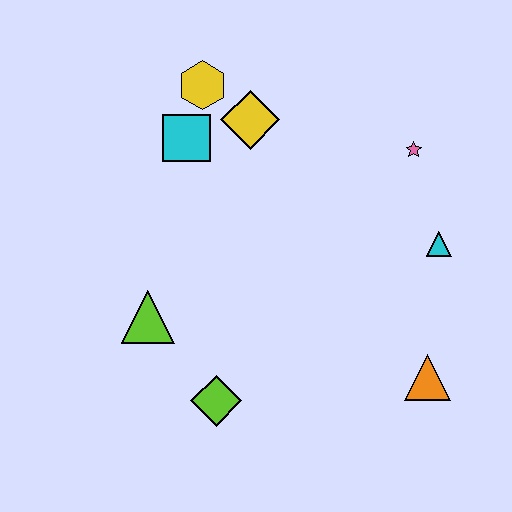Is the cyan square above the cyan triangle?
Yes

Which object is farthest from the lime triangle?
The pink star is farthest from the lime triangle.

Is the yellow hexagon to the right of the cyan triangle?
No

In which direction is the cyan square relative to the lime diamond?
The cyan square is above the lime diamond.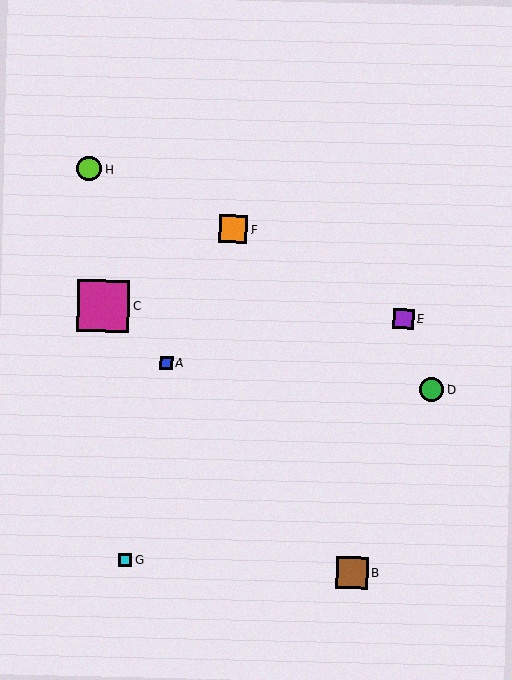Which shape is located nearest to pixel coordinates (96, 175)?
The lime circle (labeled H) at (89, 169) is nearest to that location.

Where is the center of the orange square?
The center of the orange square is at (233, 229).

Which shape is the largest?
The magenta square (labeled C) is the largest.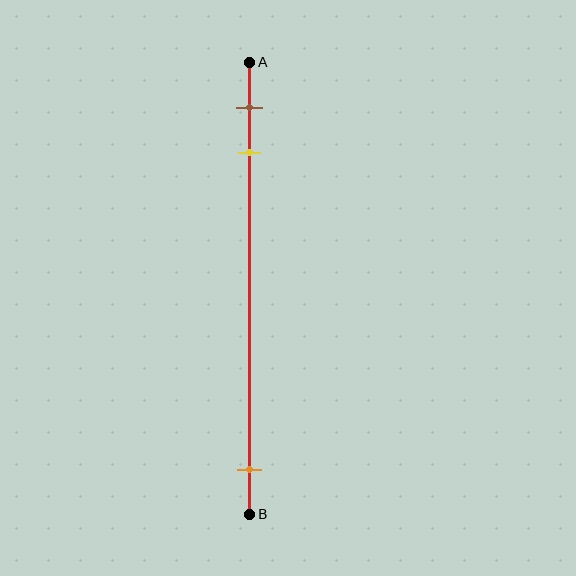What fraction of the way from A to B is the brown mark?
The brown mark is approximately 10% (0.1) of the way from A to B.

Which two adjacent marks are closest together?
The brown and yellow marks are the closest adjacent pair.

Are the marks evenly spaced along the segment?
No, the marks are not evenly spaced.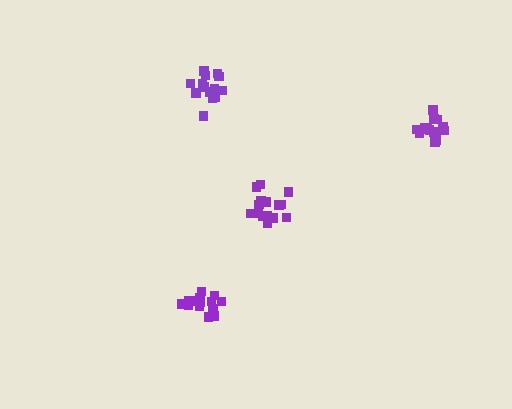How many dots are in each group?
Group 1: 16 dots, Group 2: 17 dots, Group 3: 16 dots, Group 4: 14 dots (63 total).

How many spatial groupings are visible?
There are 4 spatial groupings.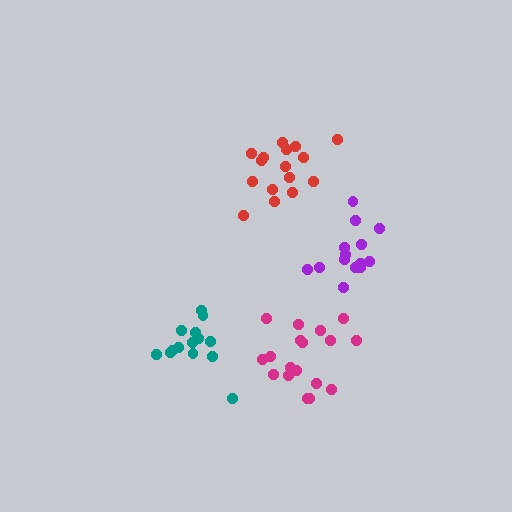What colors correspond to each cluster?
The clusters are colored: purple, teal, red, magenta.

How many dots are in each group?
Group 1: 14 dots, Group 2: 15 dots, Group 3: 17 dots, Group 4: 18 dots (64 total).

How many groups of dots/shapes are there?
There are 4 groups.